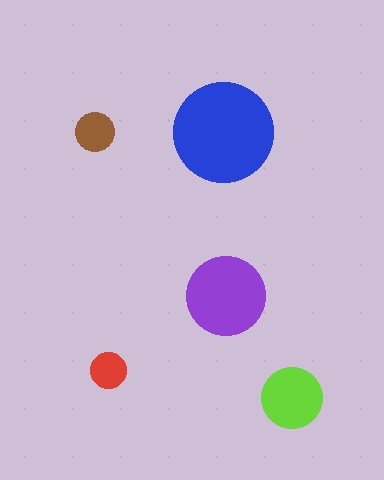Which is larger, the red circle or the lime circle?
The lime one.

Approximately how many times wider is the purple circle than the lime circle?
About 1.5 times wider.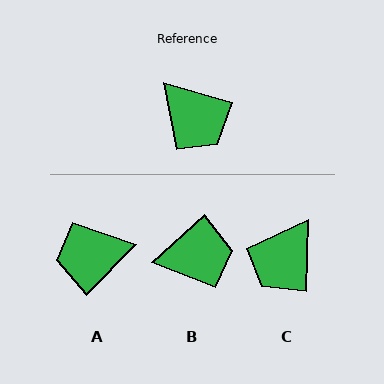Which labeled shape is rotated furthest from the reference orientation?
A, about 120 degrees away.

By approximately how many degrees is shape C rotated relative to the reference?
Approximately 76 degrees clockwise.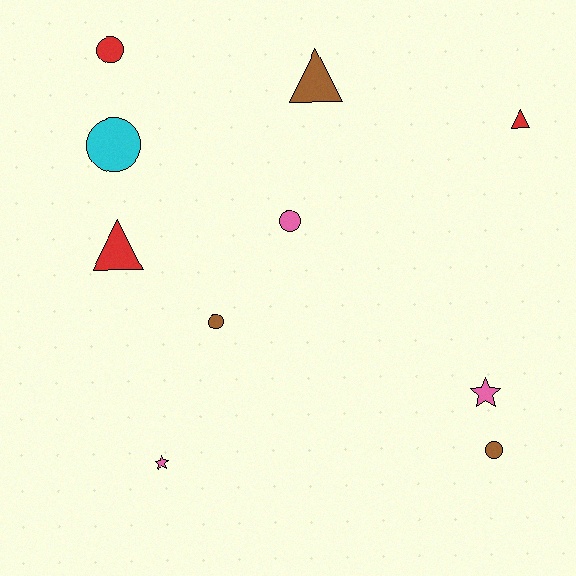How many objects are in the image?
There are 10 objects.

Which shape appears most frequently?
Circle, with 5 objects.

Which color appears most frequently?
Pink, with 3 objects.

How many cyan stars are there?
There are no cyan stars.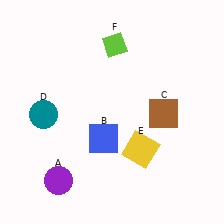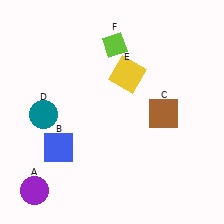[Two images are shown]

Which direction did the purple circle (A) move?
The purple circle (A) moved left.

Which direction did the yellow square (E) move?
The yellow square (E) moved up.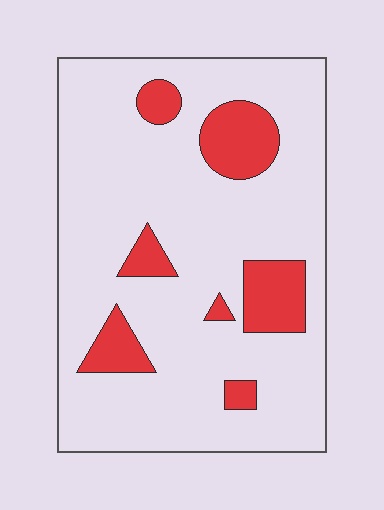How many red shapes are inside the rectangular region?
7.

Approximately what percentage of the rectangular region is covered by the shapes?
Approximately 15%.